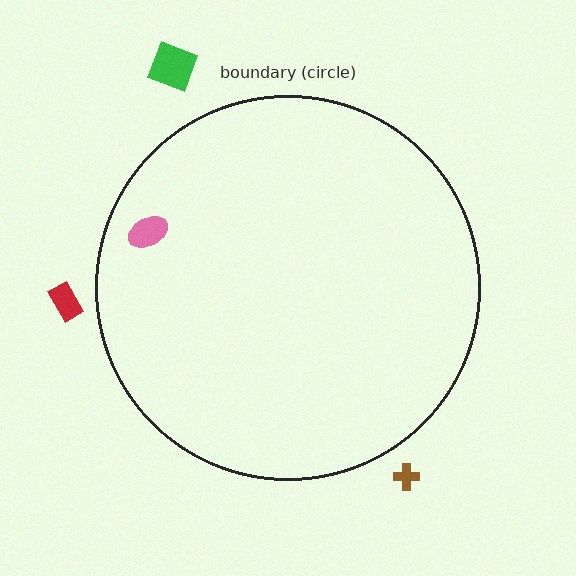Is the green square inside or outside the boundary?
Outside.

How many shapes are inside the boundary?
1 inside, 3 outside.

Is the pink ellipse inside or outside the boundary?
Inside.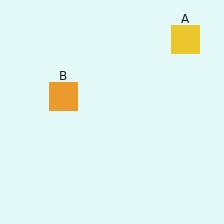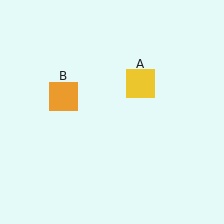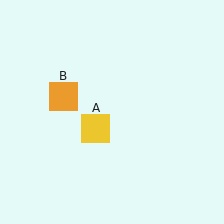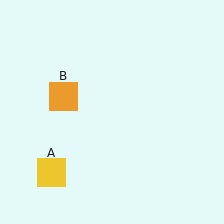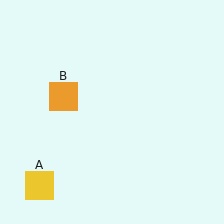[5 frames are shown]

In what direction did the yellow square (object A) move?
The yellow square (object A) moved down and to the left.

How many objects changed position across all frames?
1 object changed position: yellow square (object A).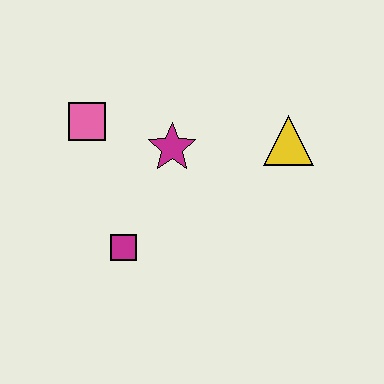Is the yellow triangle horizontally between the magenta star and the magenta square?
No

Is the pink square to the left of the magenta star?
Yes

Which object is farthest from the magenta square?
The yellow triangle is farthest from the magenta square.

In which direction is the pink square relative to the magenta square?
The pink square is above the magenta square.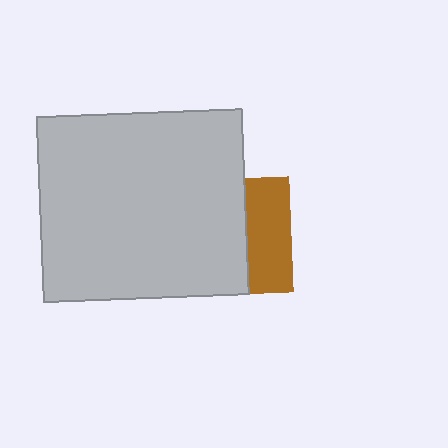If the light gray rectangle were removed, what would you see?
You would see the complete brown square.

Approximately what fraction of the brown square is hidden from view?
Roughly 62% of the brown square is hidden behind the light gray rectangle.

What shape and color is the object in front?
The object in front is a light gray rectangle.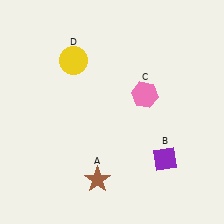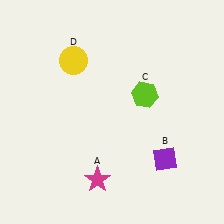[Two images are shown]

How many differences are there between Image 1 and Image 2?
There are 2 differences between the two images.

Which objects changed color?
A changed from brown to magenta. C changed from pink to lime.